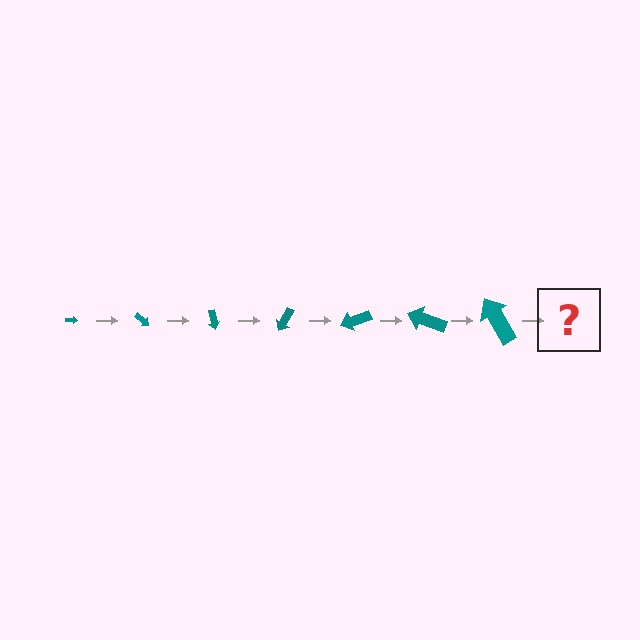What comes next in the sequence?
The next element should be an arrow, larger than the previous one and rotated 280 degrees from the start.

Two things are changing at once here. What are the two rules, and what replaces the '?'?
The two rules are that the arrow grows larger each step and it rotates 40 degrees each step. The '?' should be an arrow, larger than the previous one and rotated 280 degrees from the start.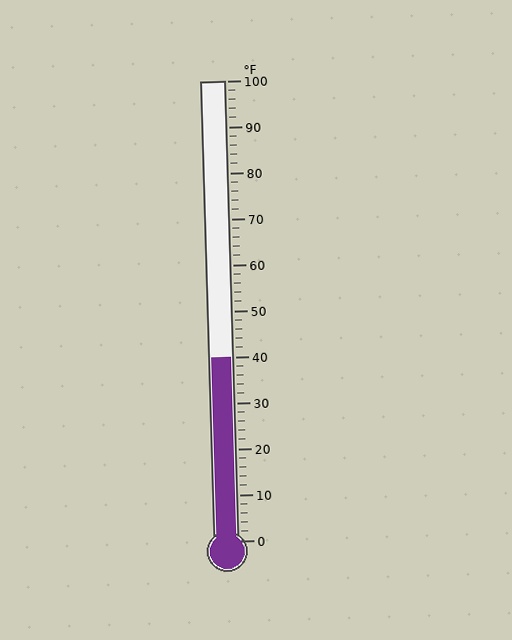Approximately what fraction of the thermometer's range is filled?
The thermometer is filled to approximately 40% of its range.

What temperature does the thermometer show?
The thermometer shows approximately 40°F.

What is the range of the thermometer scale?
The thermometer scale ranges from 0°F to 100°F.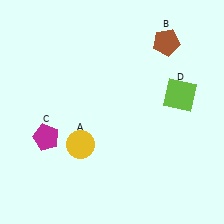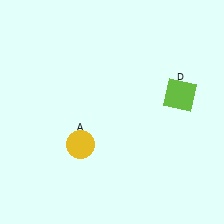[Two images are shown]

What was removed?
The brown pentagon (B), the magenta pentagon (C) were removed in Image 2.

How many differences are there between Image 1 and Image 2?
There are 2 differences between the two images.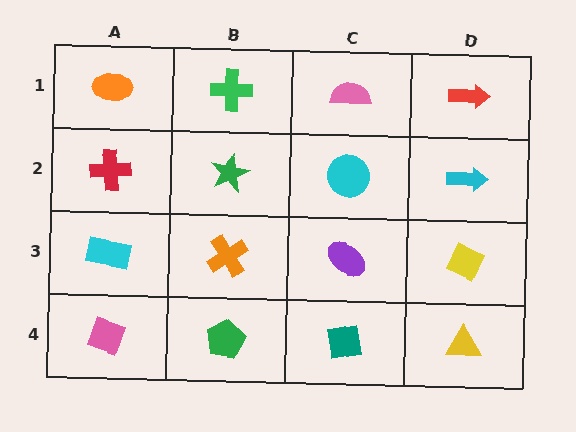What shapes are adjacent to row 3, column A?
A red cross (row 2, column A), a pink diamond (row 4, column A), an orange cross (row 3, column B).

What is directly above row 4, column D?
A yellow diamond.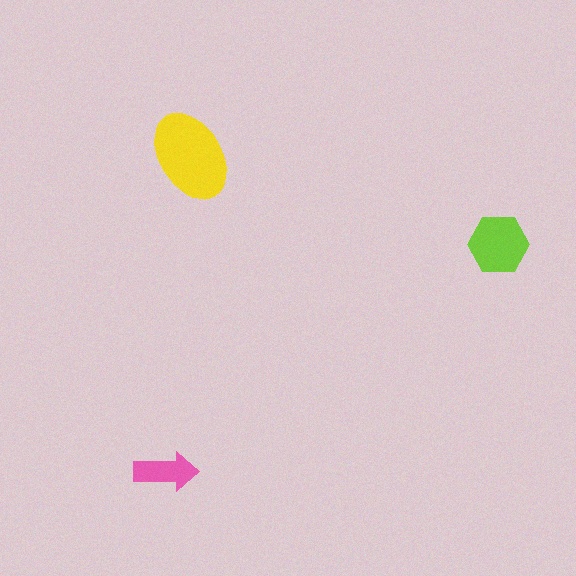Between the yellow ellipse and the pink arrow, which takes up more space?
The yellow ellipse.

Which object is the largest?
The yellow ellipse.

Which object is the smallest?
The pink arrow.